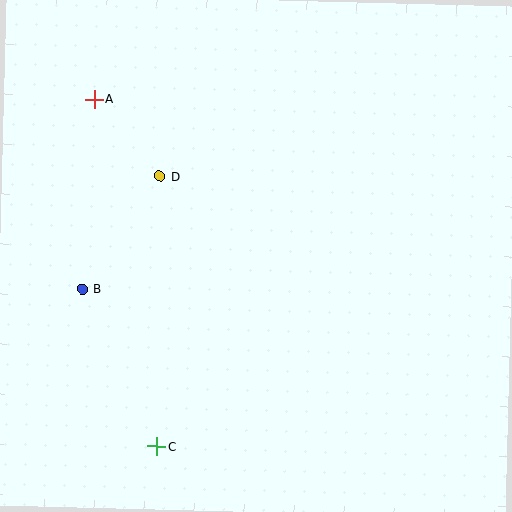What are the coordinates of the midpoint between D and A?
The midpoint between D and A is at (127, 138).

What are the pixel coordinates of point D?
Point D is at (160, 176).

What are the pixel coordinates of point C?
Point C is at (157, 446).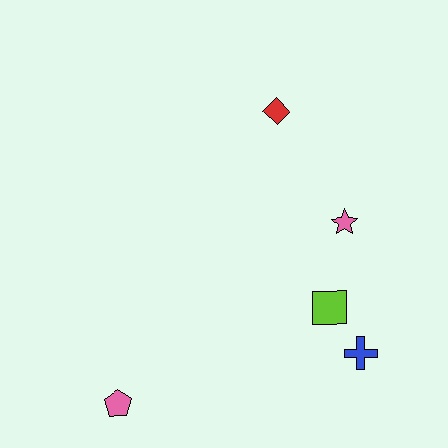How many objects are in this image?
There are 5 objects.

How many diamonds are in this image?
There is 1 diamond.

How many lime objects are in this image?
There is 1 lime object.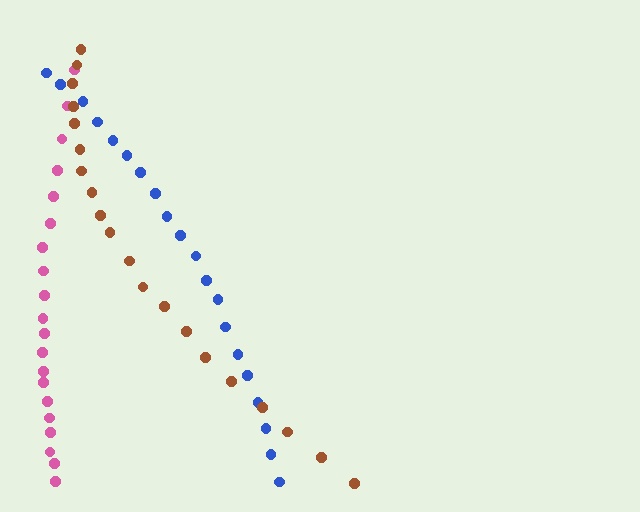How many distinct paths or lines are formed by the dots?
There are 3 distinct paths.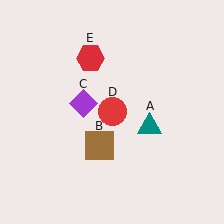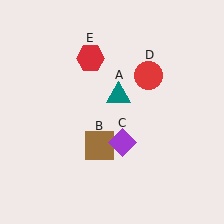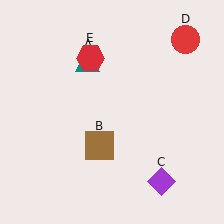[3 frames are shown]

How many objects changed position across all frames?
3 objects changed position: teal triangle (object A), purple diamond (object C), red circle (object D).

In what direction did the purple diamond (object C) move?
The purple diamond (object C) moved down and to the right.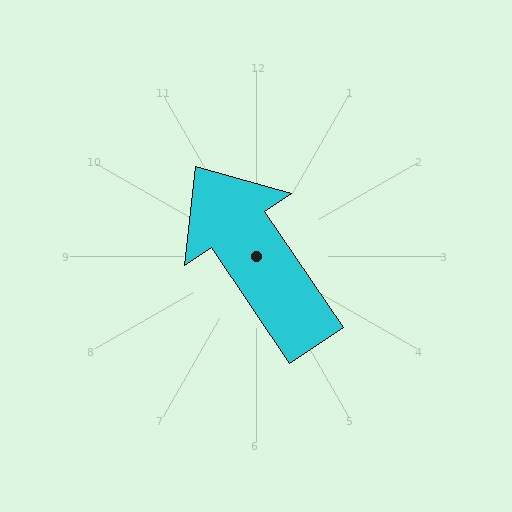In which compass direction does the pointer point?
Northwest.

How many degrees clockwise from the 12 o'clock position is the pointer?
Approximately 326 degrees.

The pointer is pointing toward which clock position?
Roughly 11 o'clock.